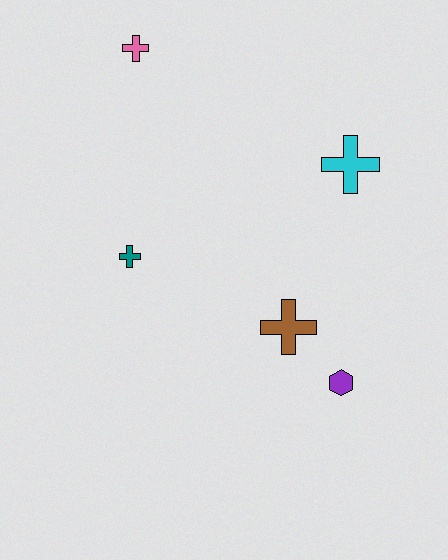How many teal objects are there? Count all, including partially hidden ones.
There is 1 teal object.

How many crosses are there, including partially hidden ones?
There are 4 crosses.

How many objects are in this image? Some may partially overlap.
There are 5 objects.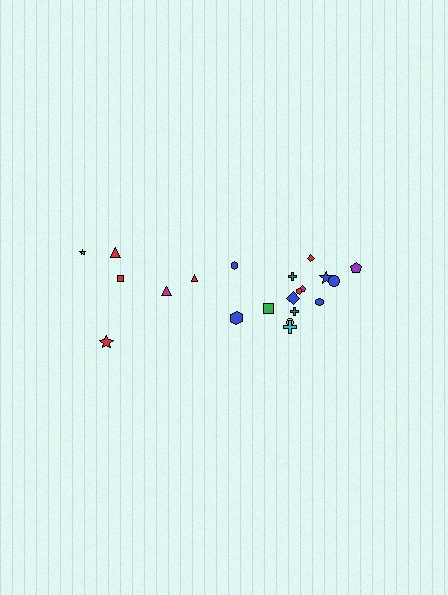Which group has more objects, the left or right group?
The right group.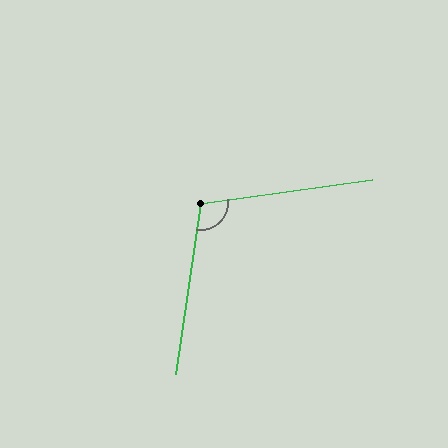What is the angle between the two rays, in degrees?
Approximately 106 degrees.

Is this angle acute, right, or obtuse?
It is obtuse.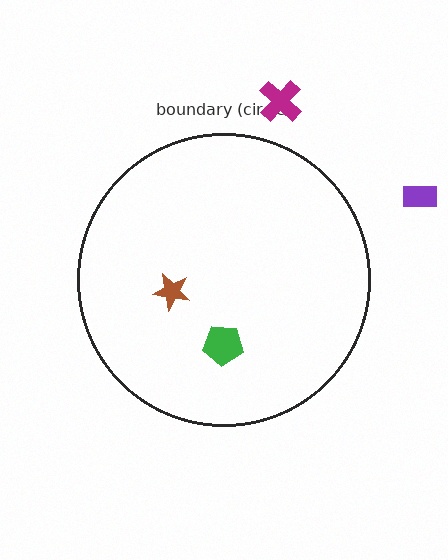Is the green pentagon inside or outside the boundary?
Inside.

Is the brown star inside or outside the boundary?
Inside.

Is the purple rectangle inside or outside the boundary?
Outside.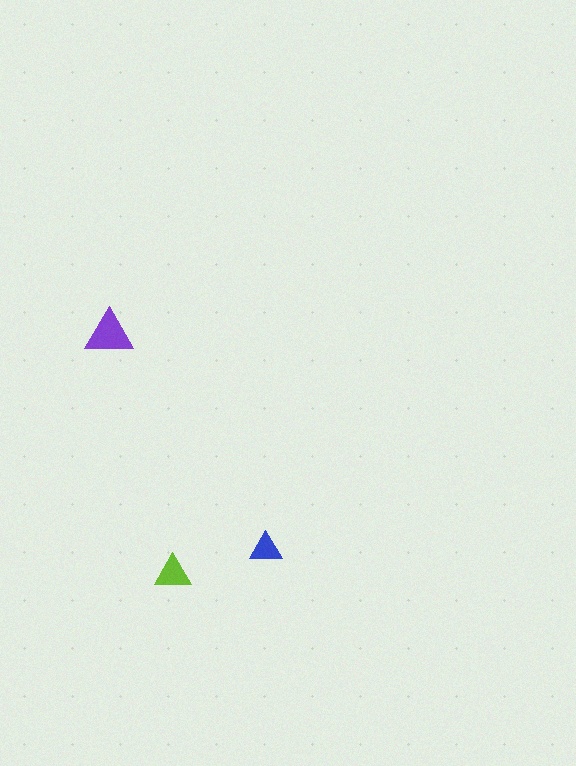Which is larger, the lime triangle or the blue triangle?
The lime one.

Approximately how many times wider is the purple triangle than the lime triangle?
About 1.5 times wider.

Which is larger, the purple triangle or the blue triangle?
The purple one.